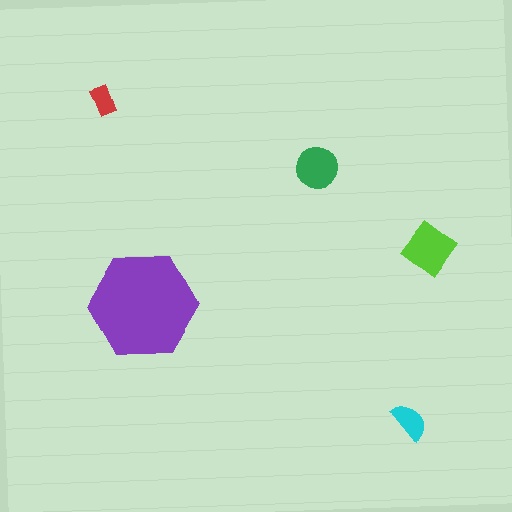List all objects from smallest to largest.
The red rectangle, the cyan semicircle, the green circle, the lime diamond, the purple hexagon.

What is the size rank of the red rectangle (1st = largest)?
5th.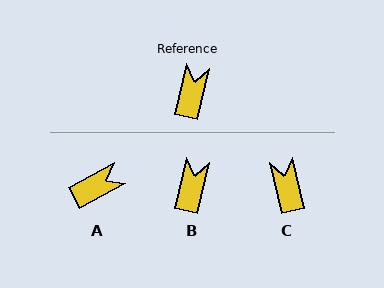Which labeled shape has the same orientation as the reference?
B.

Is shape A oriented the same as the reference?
No, it is off by about 48 degrees.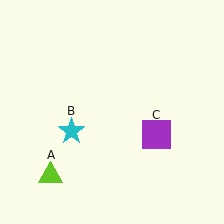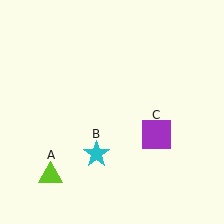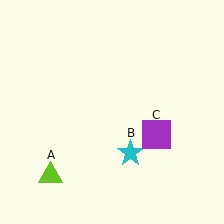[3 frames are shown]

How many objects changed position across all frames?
1 object changed position: cyan star (object B).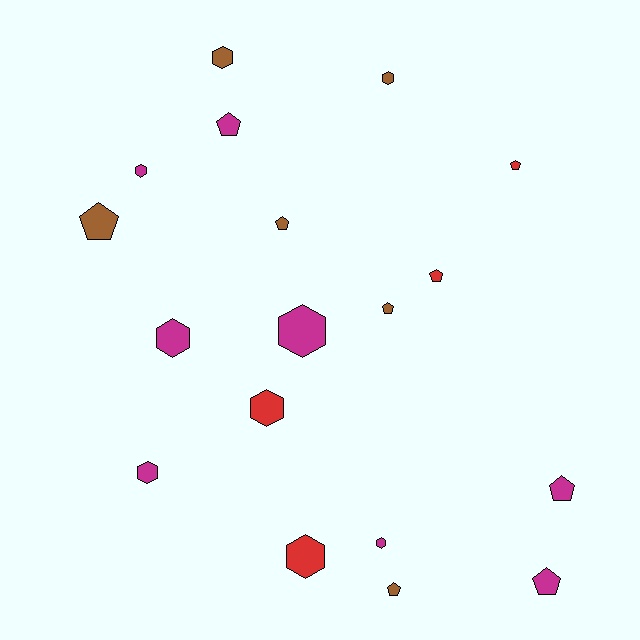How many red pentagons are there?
There are 2 red pentagons.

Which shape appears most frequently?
Hexagon, with 9 objects.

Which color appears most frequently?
Magenta, with 8 objects.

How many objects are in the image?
There are 18 objects.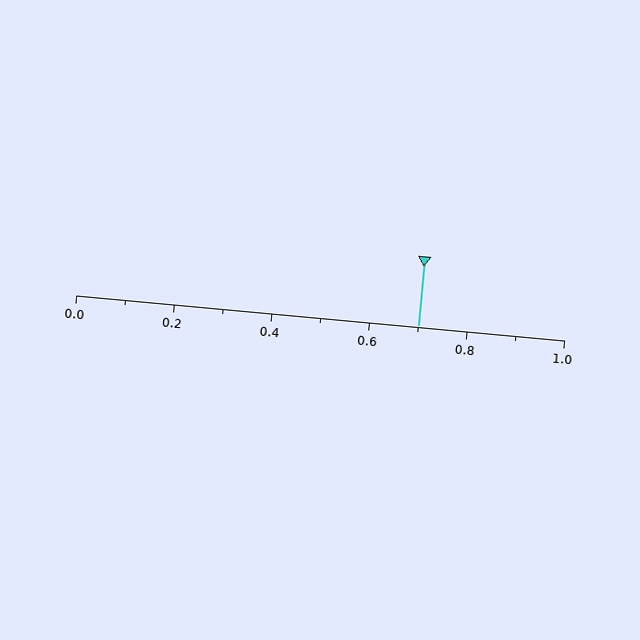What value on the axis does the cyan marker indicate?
The marker indicates approximately 0.7.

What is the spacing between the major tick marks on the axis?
The major ticks are spaced 0.2 apart.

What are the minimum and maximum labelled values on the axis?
The axis runs from 0.0 to 1.0.